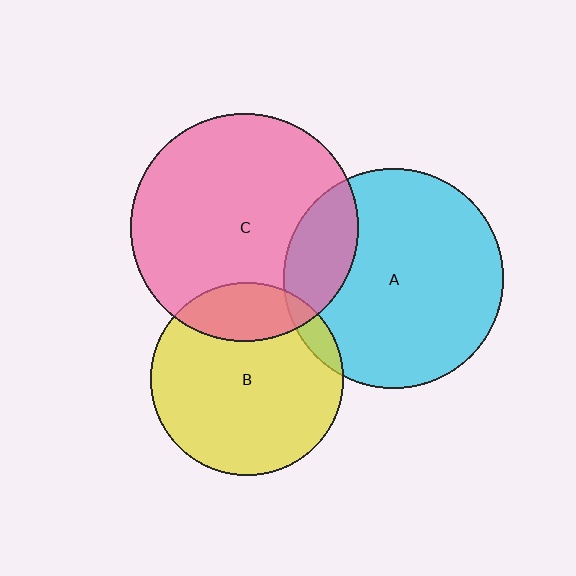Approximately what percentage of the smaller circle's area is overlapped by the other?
Approximately 20%.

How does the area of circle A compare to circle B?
Approximately 1.3 times.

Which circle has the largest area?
Circle C (pink).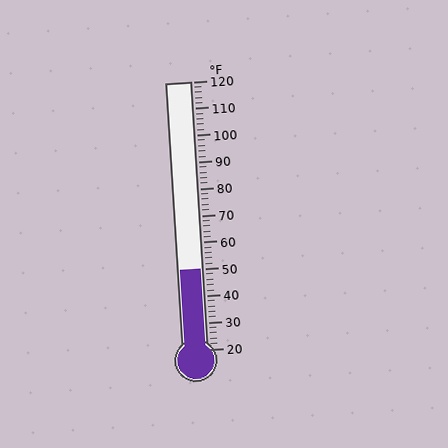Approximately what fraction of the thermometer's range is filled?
The thermometer is filled to approximately 30% of its range.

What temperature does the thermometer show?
The thermometer shows approximately 50°F.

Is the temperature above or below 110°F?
The temperature is below 110°F.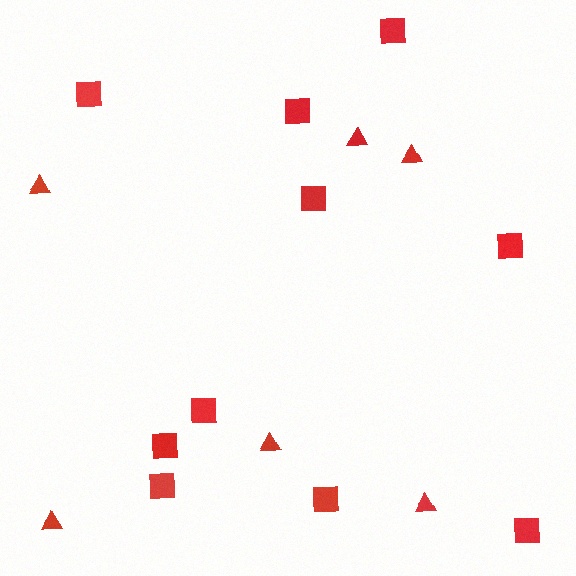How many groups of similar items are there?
There are 2 groups: one group of squares (10) and one group of triangles (6).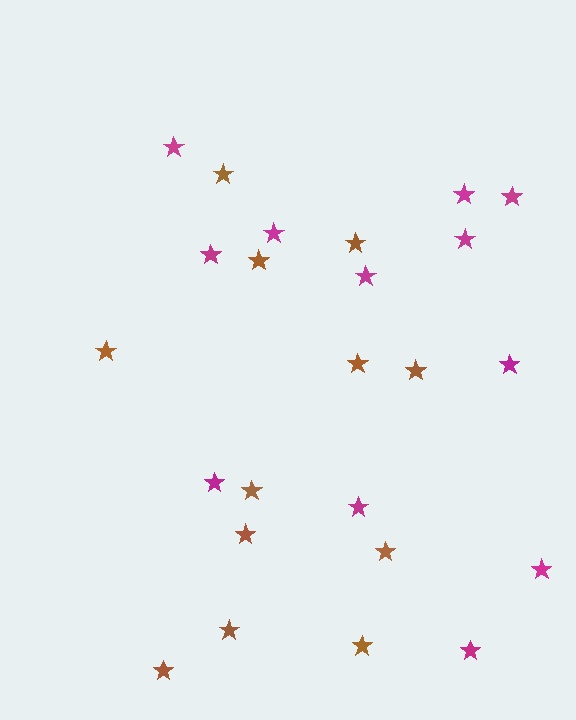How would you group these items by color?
There are 2 groups: one group of brown stars (12) and one group of magenta stars (12).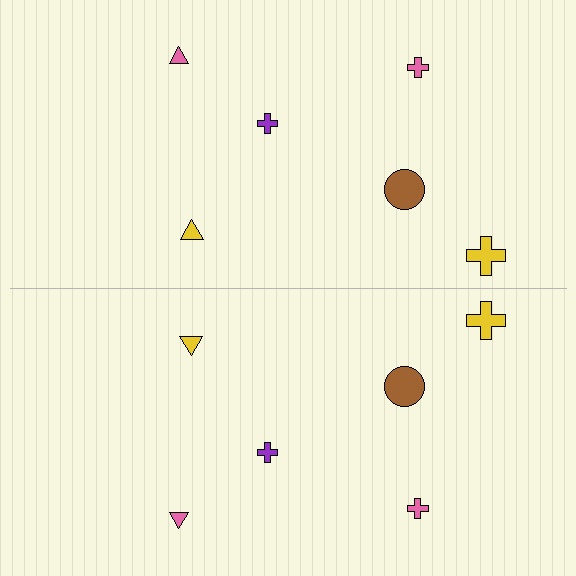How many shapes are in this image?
There are 12 shapes in this image.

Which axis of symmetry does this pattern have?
The pattern has a horizontal axis of symmetry running through the center of the image.